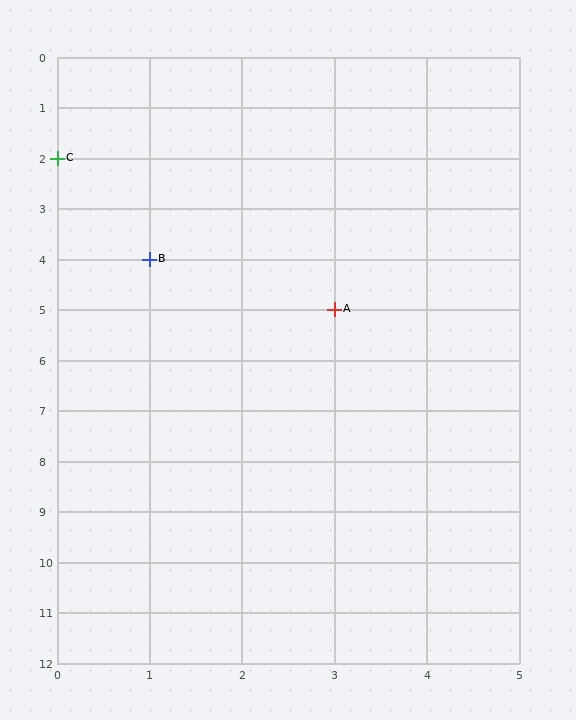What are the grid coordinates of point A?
Point A is at grid coordinates (3, 5).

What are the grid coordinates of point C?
Point C is at grid coordinates (0, 2).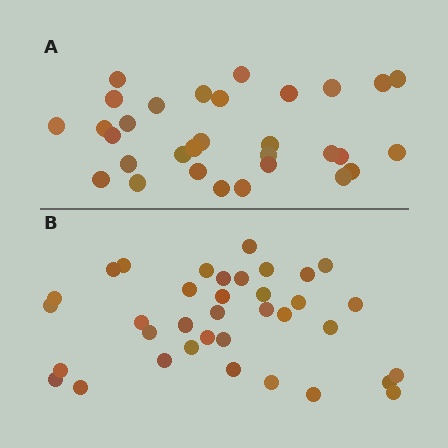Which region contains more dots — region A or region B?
Region B (the bottom region) has more dots.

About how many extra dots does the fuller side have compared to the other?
Region B has about 5 more dots than region A.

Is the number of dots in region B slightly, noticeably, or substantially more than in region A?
Region B has only slightly more — the two regions are fairly close. The ratio is roughly 1.2 to 1.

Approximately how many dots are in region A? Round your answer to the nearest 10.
About 30 dots. (The exact count is 31, which rounds to 30.)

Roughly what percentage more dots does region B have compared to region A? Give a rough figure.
About 15% more.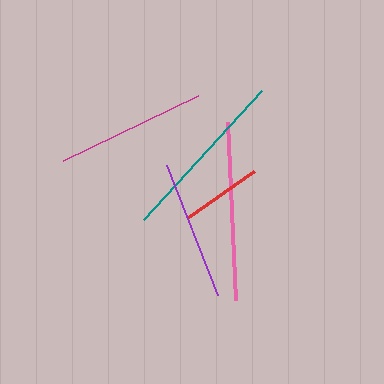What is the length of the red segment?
The red segment is approximately 83 pixels long.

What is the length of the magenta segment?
The magenta segment is approximately 150 pixels long.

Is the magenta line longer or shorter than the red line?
The magenta line is longer than the red line.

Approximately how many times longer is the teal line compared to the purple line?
The teal line is approximately 1.3 times the length of the purple line.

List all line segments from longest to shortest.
From longest to shortest: pink, teal, magenta, purple, red.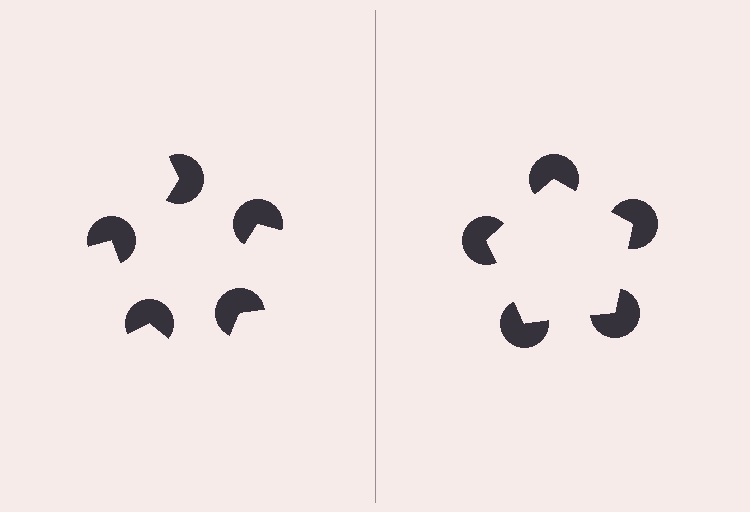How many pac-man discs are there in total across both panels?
10 — 5 on each side.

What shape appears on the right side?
An illusory pentagon.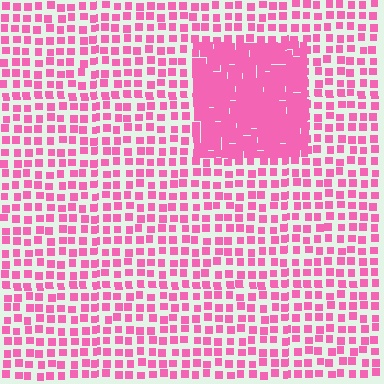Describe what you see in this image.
The image contains small pink elements arranged at two different densities. A rectangle-shaped region is visible where the elements are more densely packed than the surrounding area.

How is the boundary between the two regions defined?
The boundary is defined by a change in element density (approximately 2.4x ratio). All elements are the same color, size, and shape.